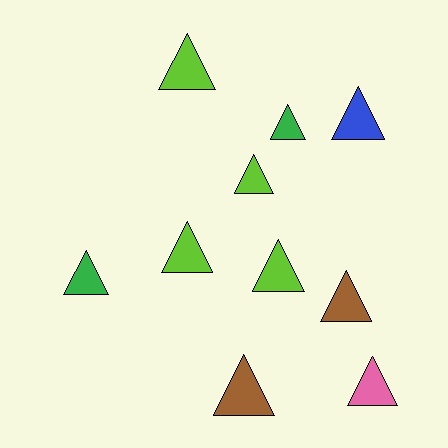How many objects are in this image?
There are 10 objects.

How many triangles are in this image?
There are 10 triangles.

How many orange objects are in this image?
There are no orange objects.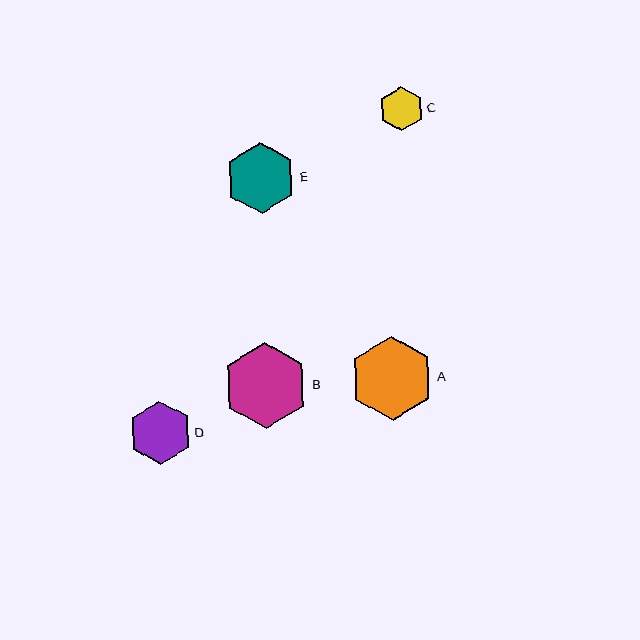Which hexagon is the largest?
Hexagon B is the largest with a size of approximately 86 pixels.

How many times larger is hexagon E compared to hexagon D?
Hexagon E is approximately 1.1 times the size of hexagon D.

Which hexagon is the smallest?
Hexagon C is the smallest with a size of approximately 44 pixels.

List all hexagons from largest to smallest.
From largest to smallest: B, A, E, D, C.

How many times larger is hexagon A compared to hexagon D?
Hexagon A is approximately 1.3 times the size of hexagon D.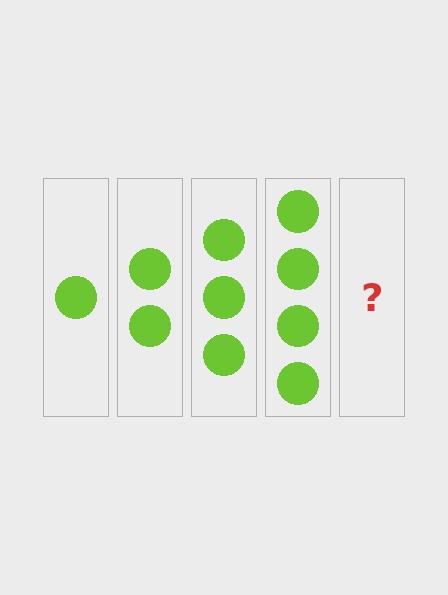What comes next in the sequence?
The next element should be 5 circles.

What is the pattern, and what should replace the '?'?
The pattern is that each step adds one more circle. The '?' should be 5 circles.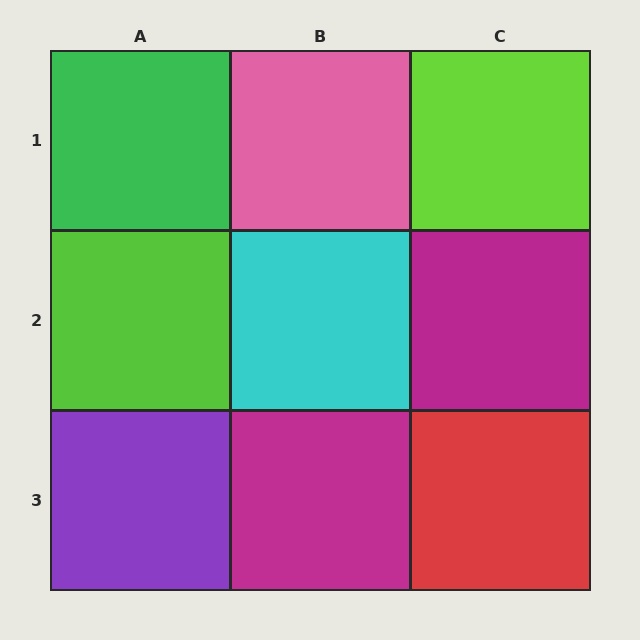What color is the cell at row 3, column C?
Red.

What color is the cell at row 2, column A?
Lime.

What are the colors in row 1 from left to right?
Green, pink, lime.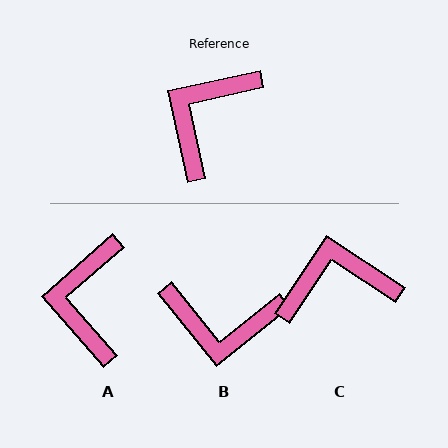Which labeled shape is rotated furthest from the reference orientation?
B, about 116 degrees away.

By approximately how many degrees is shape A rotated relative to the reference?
Approximately 29 degrees counter-clockwise.